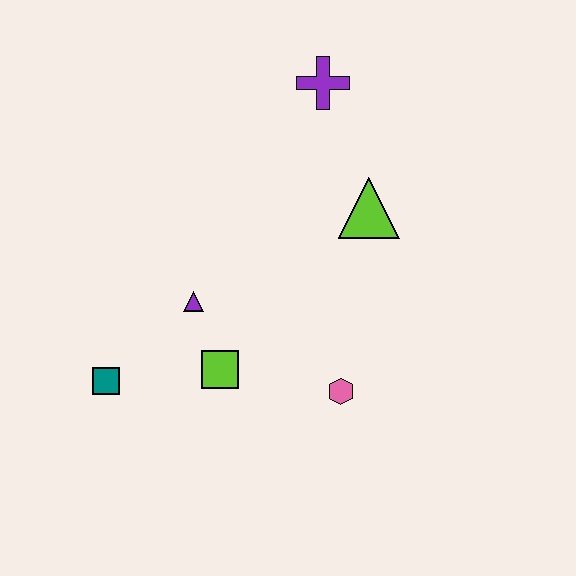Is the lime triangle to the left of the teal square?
No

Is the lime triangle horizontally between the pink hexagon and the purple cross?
No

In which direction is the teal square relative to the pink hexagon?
The teal square is to the left of the pink hexagon.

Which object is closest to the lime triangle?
The purple cross is closest to the lime triangle.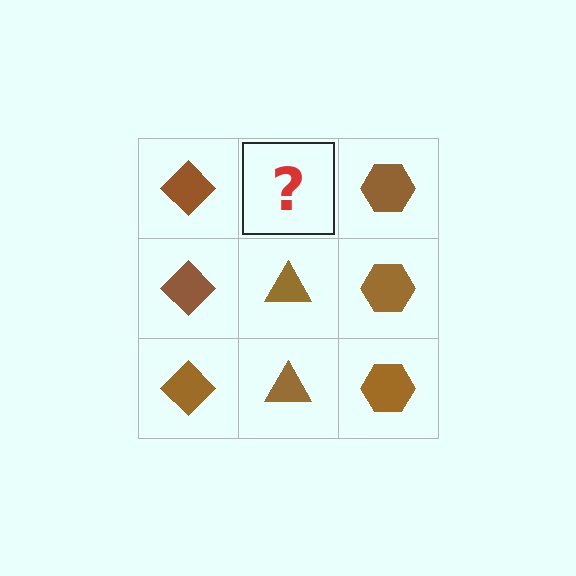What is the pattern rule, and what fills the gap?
The rule is that each column has a consistent shape. The gap should be filled with a brown triangle.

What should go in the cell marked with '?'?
The missing cell should contain a brown triangle.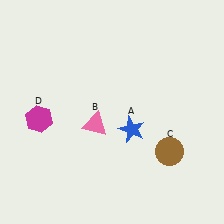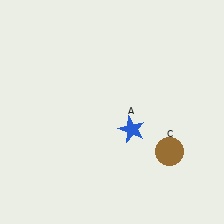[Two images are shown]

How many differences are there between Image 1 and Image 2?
There are 2 differences between the two images.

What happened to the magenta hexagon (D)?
The magenta hexagon (D) was removed in Image 2. It was in the bottom-left area of Image 1.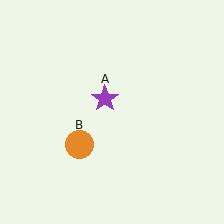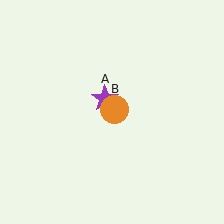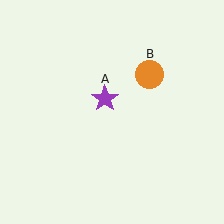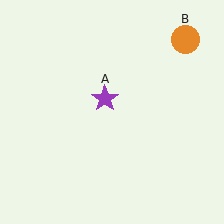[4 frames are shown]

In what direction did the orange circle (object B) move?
The orange circle (object B) moved up and to the right.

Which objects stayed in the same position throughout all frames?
Purple star (object A) remained stationary.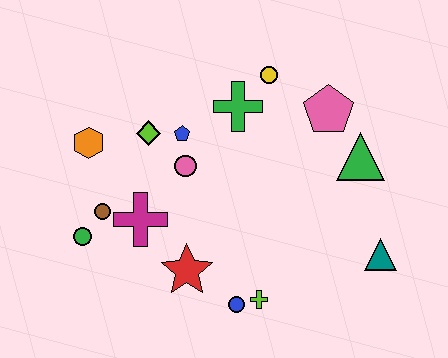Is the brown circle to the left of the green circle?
No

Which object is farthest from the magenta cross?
The teal triangle is farthest from the magenta cross.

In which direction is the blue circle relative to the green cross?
The blue circle is below the green cross.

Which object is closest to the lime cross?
The blue circle is closest to the lime cross.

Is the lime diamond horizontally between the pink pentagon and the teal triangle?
No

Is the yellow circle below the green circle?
No